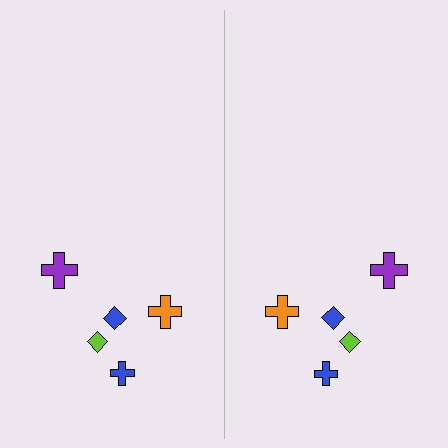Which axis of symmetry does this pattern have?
The pattern has a vertical axis of symmetry running through the center of the image.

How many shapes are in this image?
There are 10 shapes in this image.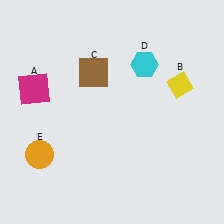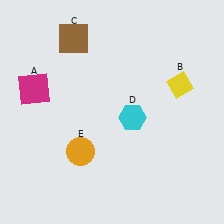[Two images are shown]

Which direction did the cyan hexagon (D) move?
The cyan hexagon (D) moved down.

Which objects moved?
The objects that moved are: the brown square (C), the cyan hexagon (D), the orange circle (E).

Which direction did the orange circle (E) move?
The orange circle (E) moved right.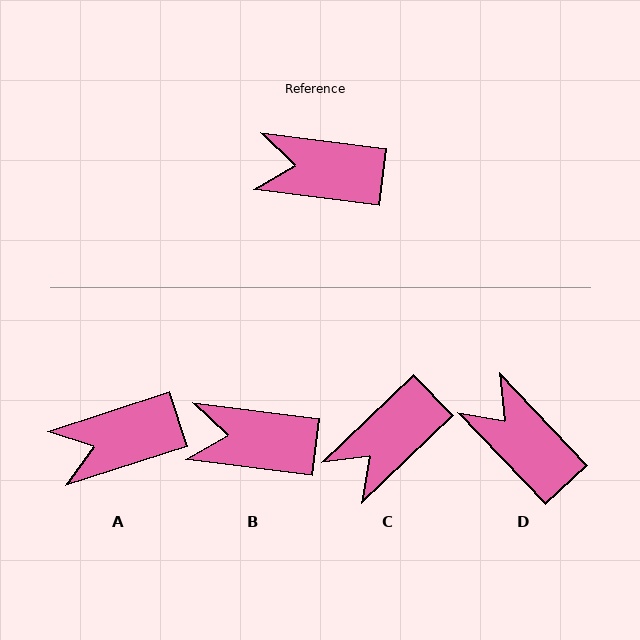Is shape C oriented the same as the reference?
No, it is off by about 51 degrees.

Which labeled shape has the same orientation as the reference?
B.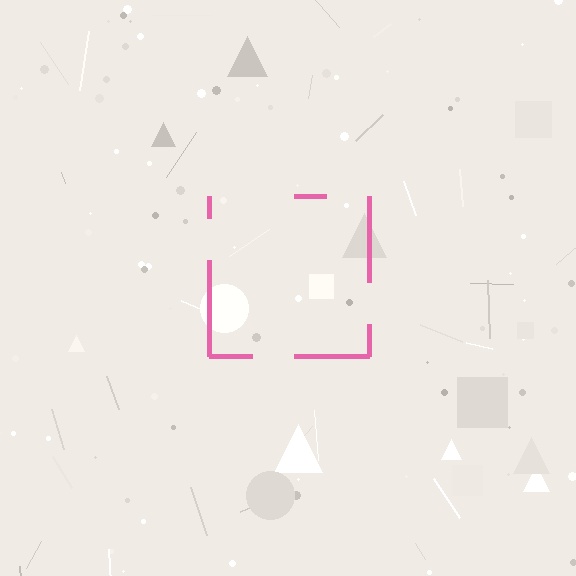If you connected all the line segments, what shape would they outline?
They would outline a square.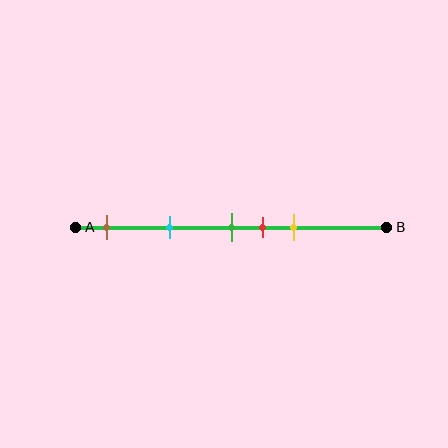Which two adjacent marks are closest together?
The green and red marks are the closest adjacent pair.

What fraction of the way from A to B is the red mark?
The red mark is approximately 60% (0.6) of the way from A to B.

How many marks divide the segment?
There are 5 marks dividing the segment.